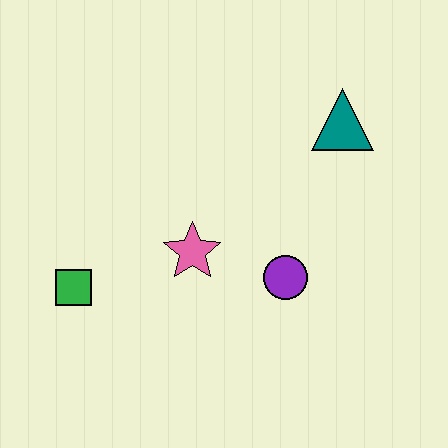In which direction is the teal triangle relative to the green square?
The teal triangle is to the right of the green square.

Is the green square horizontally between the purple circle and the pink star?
No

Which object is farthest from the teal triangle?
The green square is farthest from the teal triangle.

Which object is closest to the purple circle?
The pink star is closest to the purple circle.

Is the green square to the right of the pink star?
No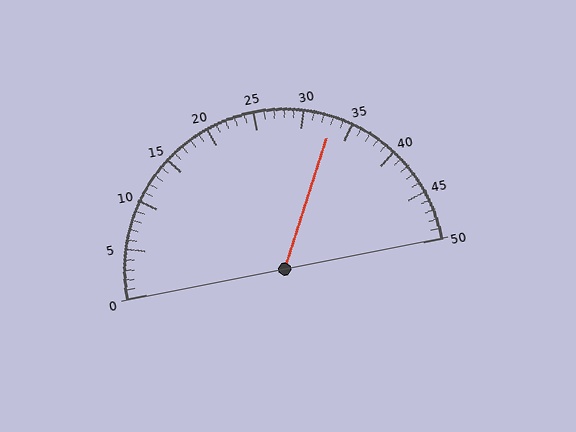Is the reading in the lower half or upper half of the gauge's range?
The reading is in the upper half of the range (0 to 50).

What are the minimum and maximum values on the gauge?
The gauge ranges from 0 to 50.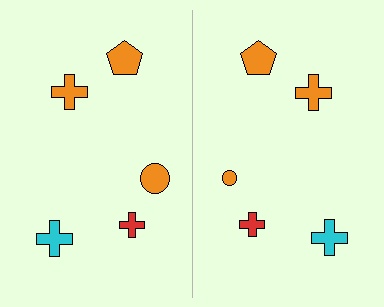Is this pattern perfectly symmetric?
No, the pattern is not perfectly symmetric. The orange circle on the right side has a different size than its mirror counterpart.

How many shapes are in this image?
There are 10 shapes in this image.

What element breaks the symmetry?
The orange circle on the right side has a different size than its mirror counterpart.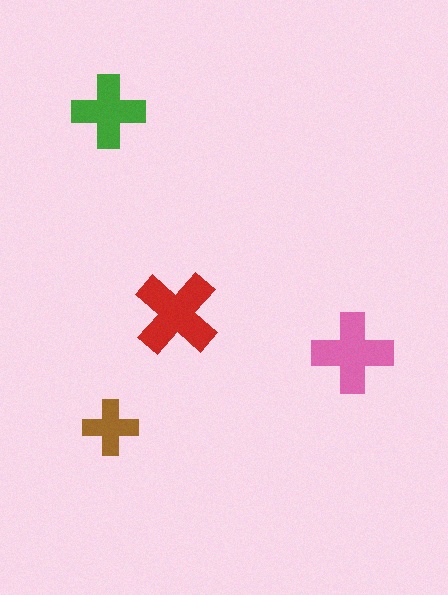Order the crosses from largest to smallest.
the red one, the pink one, the green one, the brown one.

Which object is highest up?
The green cross is topmost.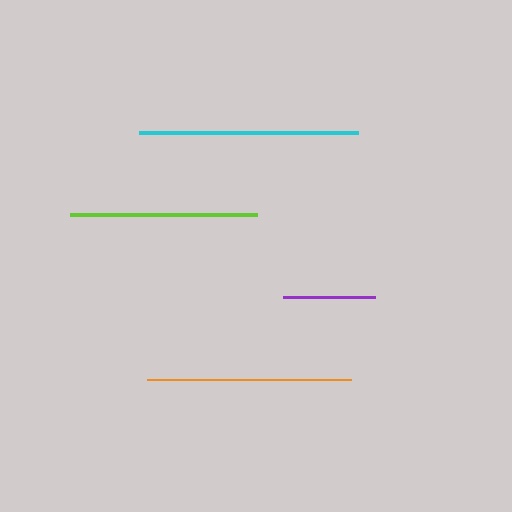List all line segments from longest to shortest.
From longest to shortest: cyan, orange, lime, purple.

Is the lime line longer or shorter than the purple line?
The lime line is longer than the purple line.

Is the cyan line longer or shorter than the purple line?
The cyan line is longer than the purple line.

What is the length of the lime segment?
The lime segment is approximately 187 pixels long.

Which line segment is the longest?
The cyan line is the longest at approximately 220 pixels.